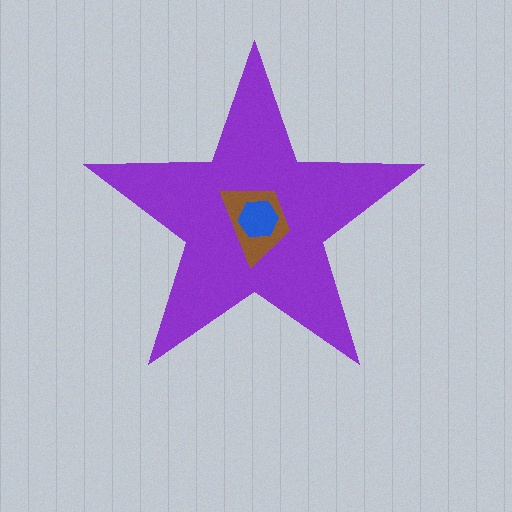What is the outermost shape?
The purple star.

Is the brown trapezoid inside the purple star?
Yes.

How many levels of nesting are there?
3.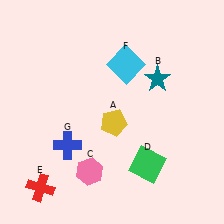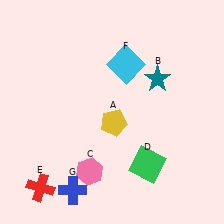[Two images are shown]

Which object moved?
The blue cross (G) moved down.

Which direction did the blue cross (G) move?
The blue cross (G) moved down.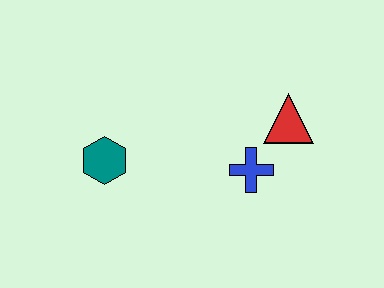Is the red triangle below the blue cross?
No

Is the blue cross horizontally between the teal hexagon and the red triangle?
Yes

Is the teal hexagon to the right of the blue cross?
No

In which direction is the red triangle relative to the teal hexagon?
The red triangle is to the right of the teal hexagon.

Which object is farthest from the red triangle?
The teal hexagon is farthest from the red triangle.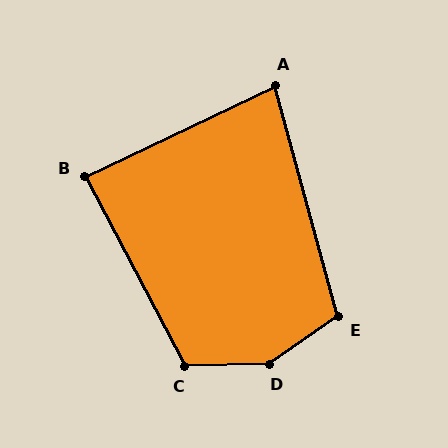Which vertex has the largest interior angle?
D, at approximately 147 degrees.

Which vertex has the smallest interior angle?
A, at approximately 80 degrees.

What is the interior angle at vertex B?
Approximately 87 degrees (approximately right).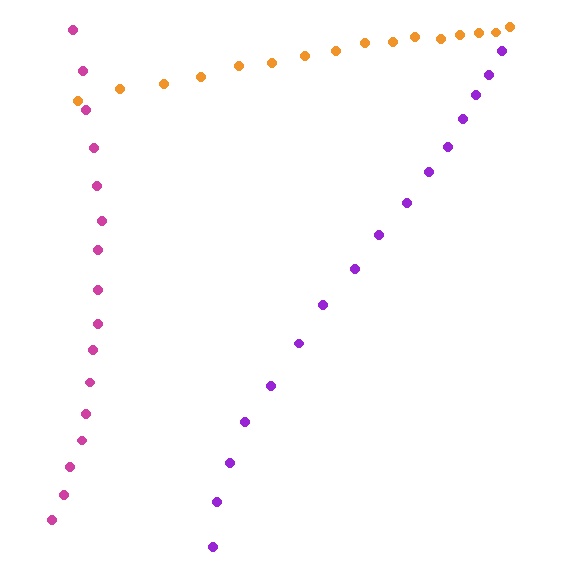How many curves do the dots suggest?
There are 3 distinct paths.